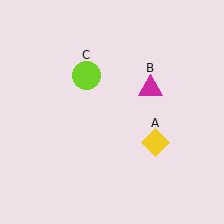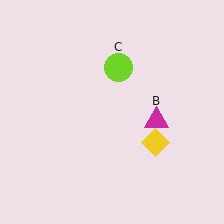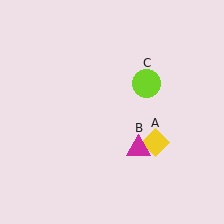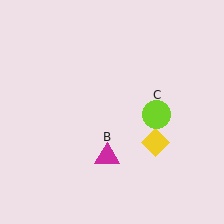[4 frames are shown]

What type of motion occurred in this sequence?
The magenta triangle (object B), lime circle (object C) rotated clockwise around the center of the scene.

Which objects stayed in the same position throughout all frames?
Yellow diamond (object A) remained stationary.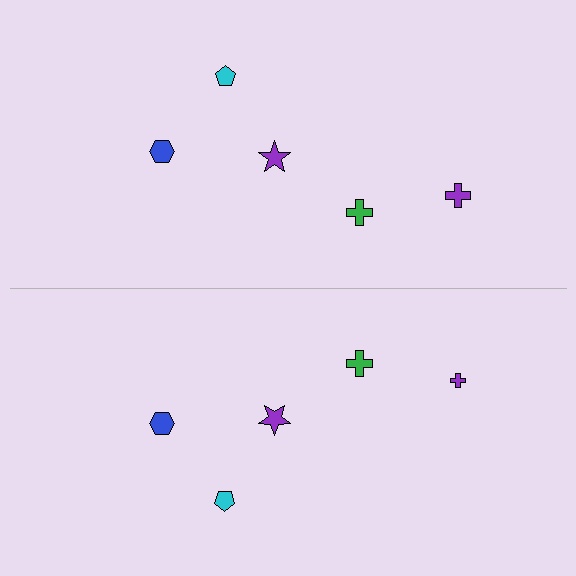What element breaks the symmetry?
The purple cross on the bottom side has a different size than its mirror counterpart.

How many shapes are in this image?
There are 10 shapes in this image.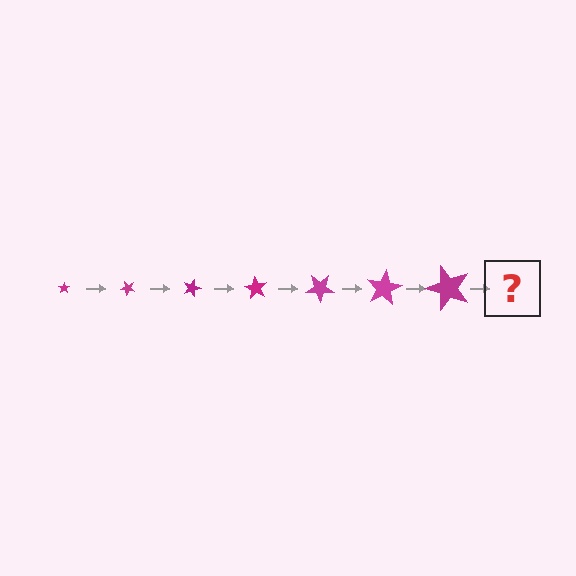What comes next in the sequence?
The next element should be a star, larger than the previous one and rotated 315 degrees from the start.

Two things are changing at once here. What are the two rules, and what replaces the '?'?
The two rules are that the star grows larger each step and it rotates 45 degrees each step. The '?' should be a star, larger than the previous one and rotated 315 degrees from the start.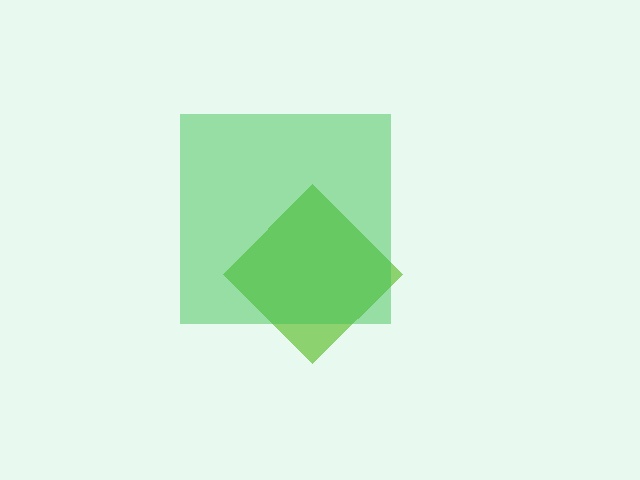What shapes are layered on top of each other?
The layered shapes are: a lime diamond, a green square.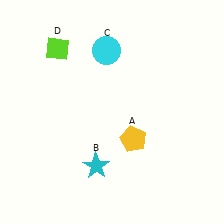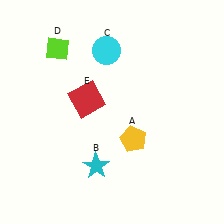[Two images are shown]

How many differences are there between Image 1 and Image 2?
There is 1 difference between the two images.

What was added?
A red square (E) was added in Image 2.